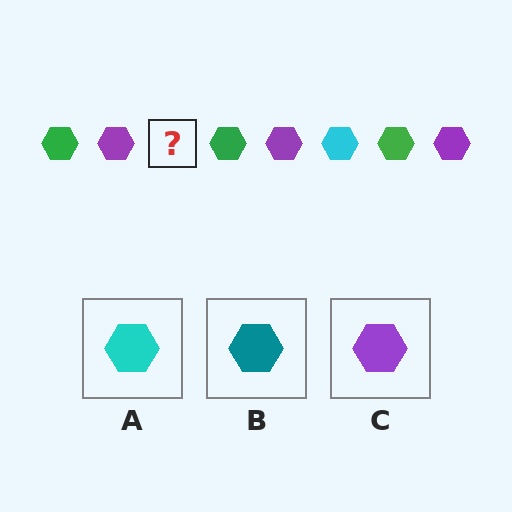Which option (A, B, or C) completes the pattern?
A.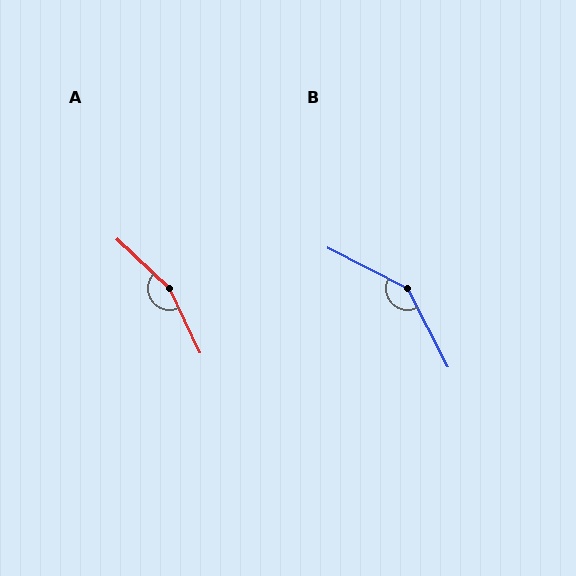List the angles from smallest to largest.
B (144°), A (158°).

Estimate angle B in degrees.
Approximately 144 degrees.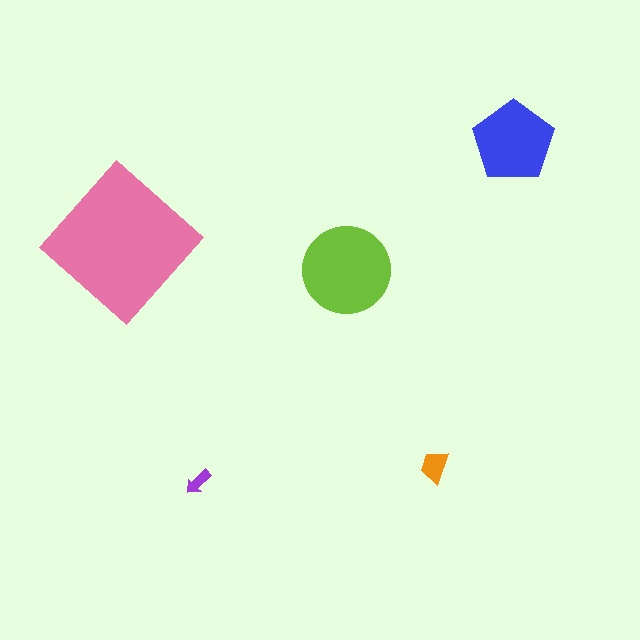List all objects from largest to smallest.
The pink diamond, the lime circle, the blue pentagon, the orange trapezoid, the purple arrow.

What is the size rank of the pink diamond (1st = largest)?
1st.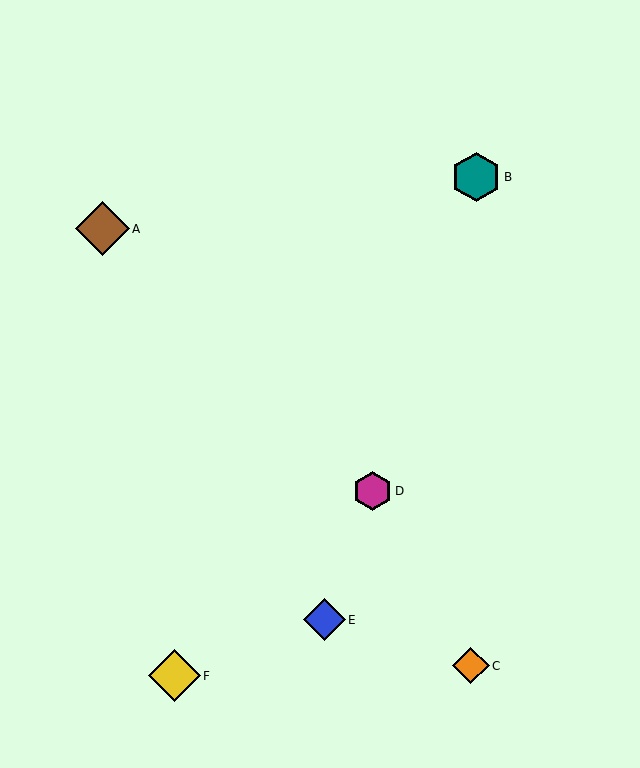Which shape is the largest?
The brown diamond (labeled A) is the largest.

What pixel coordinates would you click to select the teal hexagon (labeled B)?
Click at (476, 177) to select the teal hexagon B.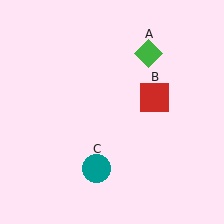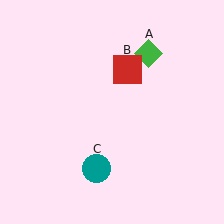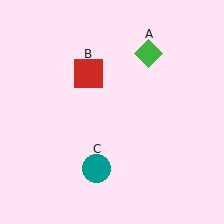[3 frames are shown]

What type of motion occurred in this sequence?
The red square (object B) rotated counterclockwise around the center of the scene.